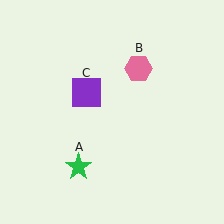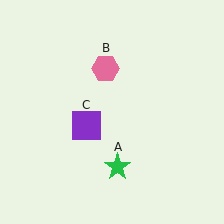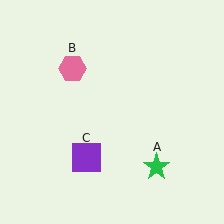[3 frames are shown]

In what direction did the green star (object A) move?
The green star (object A) moved right.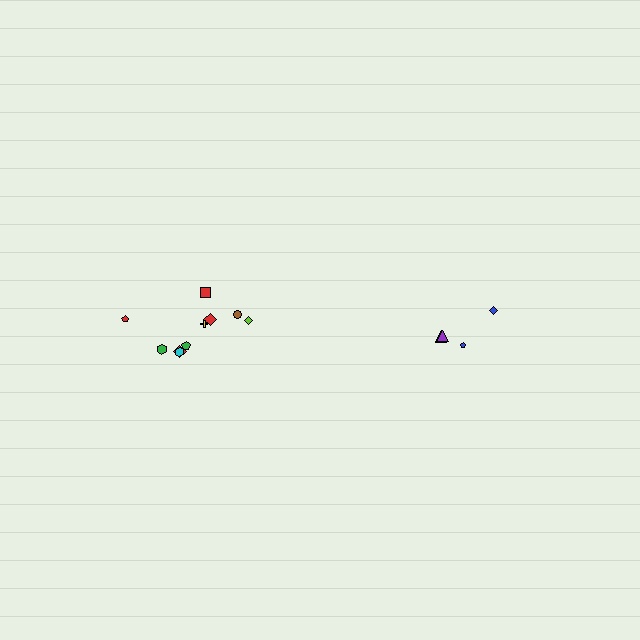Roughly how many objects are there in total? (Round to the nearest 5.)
Roughly 15 objects in total.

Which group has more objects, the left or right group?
The left group.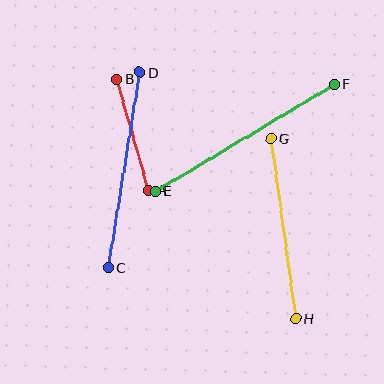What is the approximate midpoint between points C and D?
The midpoint is at approximately (124, 170) pixels.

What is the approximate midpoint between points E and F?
The midpoint is at approximately (245, 138) pixels.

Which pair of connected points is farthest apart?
Points E and F are farthest apart.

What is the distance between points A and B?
The distance is approximately 115 pixels.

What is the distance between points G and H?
The distance is approximately 182 pixels.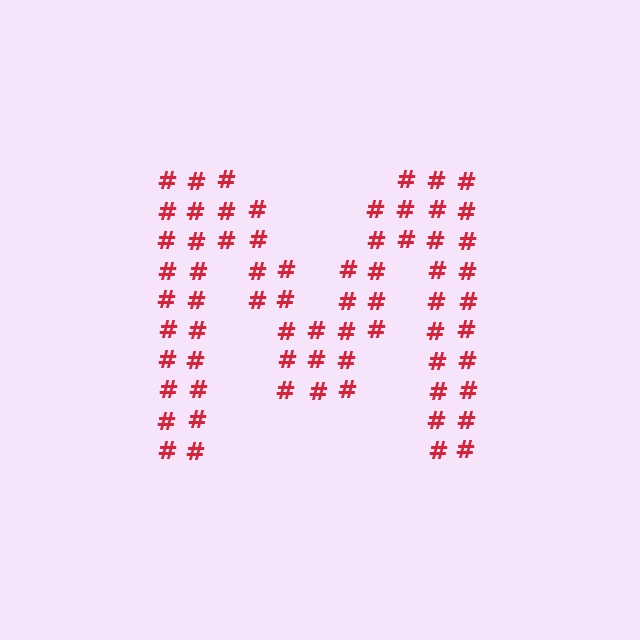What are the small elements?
The small elements are hash symbols.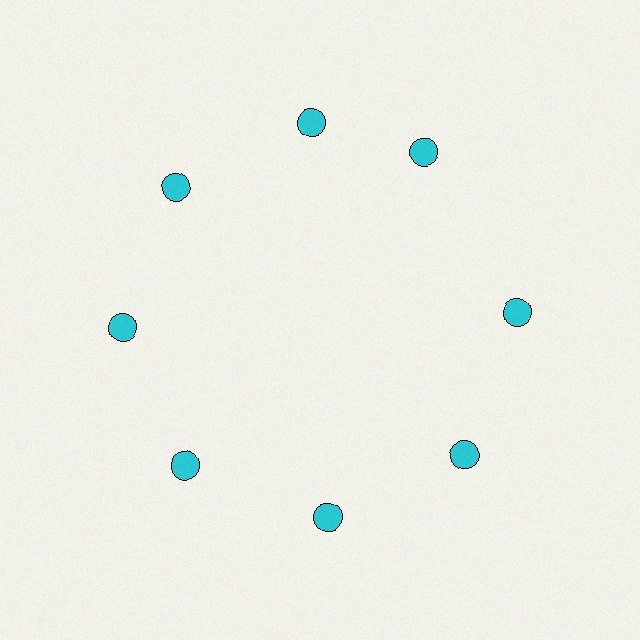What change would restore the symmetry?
The symmetry would be restored by rotating it back into even spacing with its neighbors so that all 8 circles sit at equal angles and equal distance from the center.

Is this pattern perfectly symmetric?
No. The 8 cyan circles are arranged in a ring, but one element near the 2 o'clock position is rotated out of alignment along the ring, breaking the 8-fold rotational symmetry.